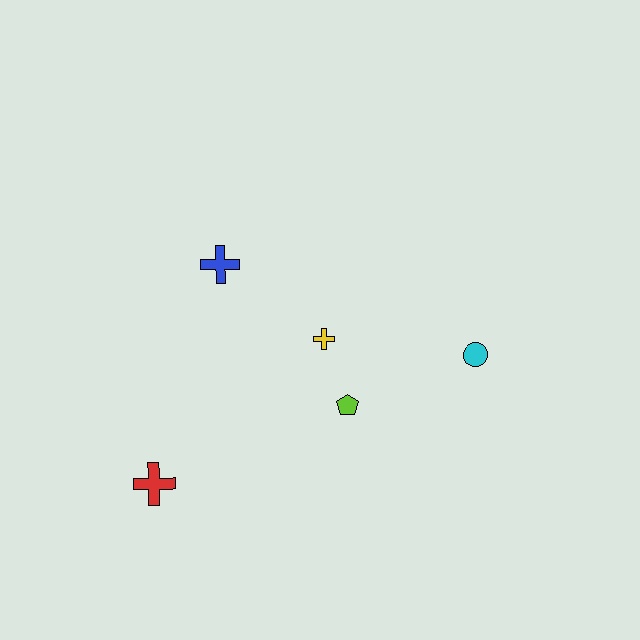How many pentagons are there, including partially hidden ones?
There is 1 pentagon.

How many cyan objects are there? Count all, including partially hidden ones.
There is 1 cyan object.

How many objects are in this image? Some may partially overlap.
There are 5 objects.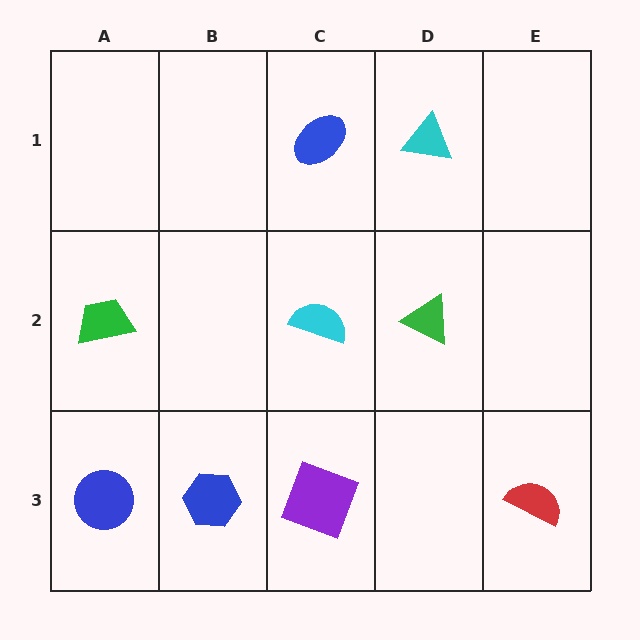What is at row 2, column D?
A green triangle.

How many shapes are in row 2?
3 shapes.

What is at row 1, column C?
A blue ellipse.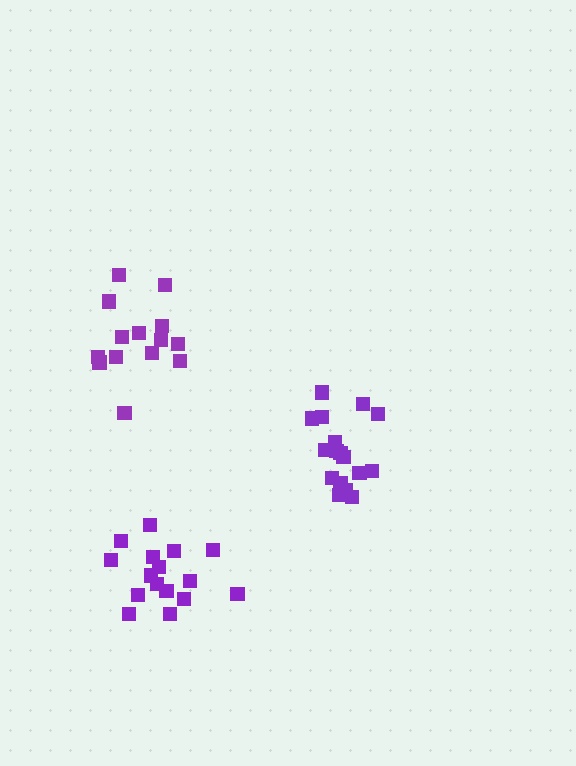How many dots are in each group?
Group 1: 17 dots, Group 2: 16 dots, Group 3: 14 dots (47 total).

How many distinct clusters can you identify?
There are 3 distinct clusters.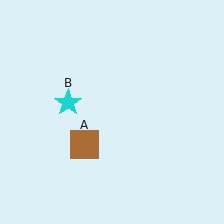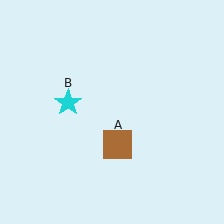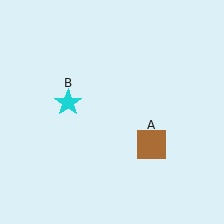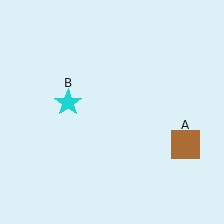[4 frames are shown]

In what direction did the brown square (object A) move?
The brown square (object A) moved right.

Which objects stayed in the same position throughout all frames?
Cyan star (object B) remained stationary.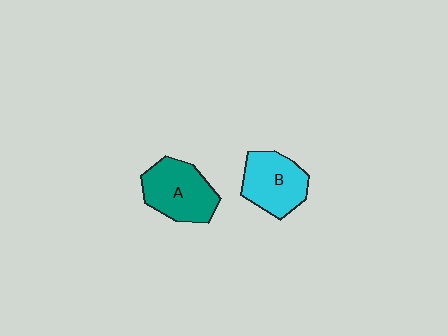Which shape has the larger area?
Shape A (teal).